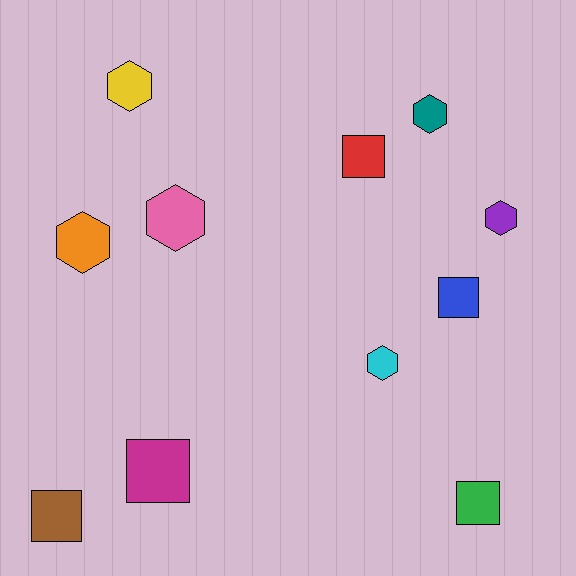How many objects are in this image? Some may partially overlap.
There are 11 objects.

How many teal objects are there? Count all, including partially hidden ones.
There is 1 teal object.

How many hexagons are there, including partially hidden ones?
There are 6 hexagons.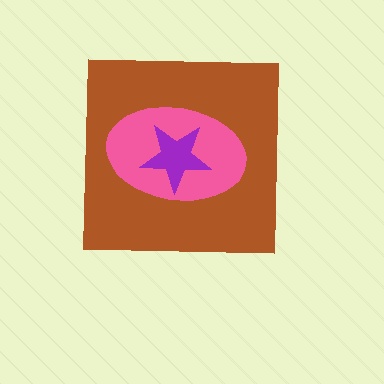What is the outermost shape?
The brown square.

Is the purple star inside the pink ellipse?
Yes.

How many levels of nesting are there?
3.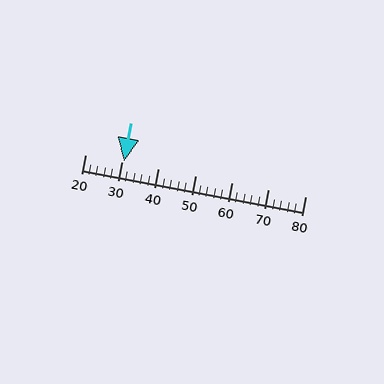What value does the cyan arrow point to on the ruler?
The cyan arrow points to approximately 30.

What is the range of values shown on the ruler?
The ruler shows values from 20 to 80.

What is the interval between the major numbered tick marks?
The major tick marks are spaced 10 units apart.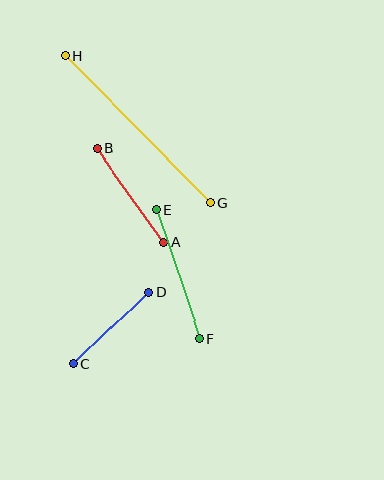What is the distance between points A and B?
The distance is approximately 115 pixels.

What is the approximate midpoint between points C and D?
The midpoint is at approximately (111, 328) pixels.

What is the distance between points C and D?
The distance is approximately 104 pixels.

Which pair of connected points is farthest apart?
Points G and H are farthest apart.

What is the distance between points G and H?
The distance is approximately 206 pixels.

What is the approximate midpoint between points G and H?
The midpoint is at approximately (138, 129) pixels.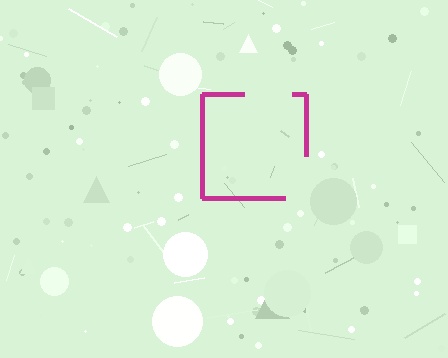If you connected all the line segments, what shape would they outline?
They would outline a square.